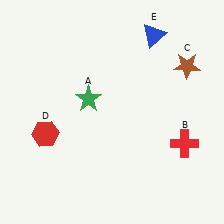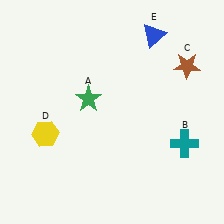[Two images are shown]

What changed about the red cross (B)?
In Image 1, B is red. In Image 2, it changed to teal.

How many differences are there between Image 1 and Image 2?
There are 2 differences between the two images.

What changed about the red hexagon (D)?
In Image 1, D is red. In Image 2, it changed to yellow.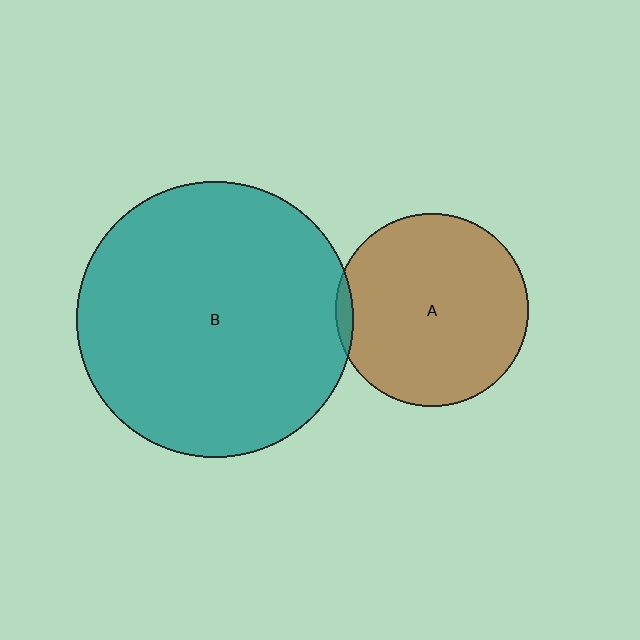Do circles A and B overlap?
Yes.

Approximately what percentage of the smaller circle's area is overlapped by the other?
Approximately 5%.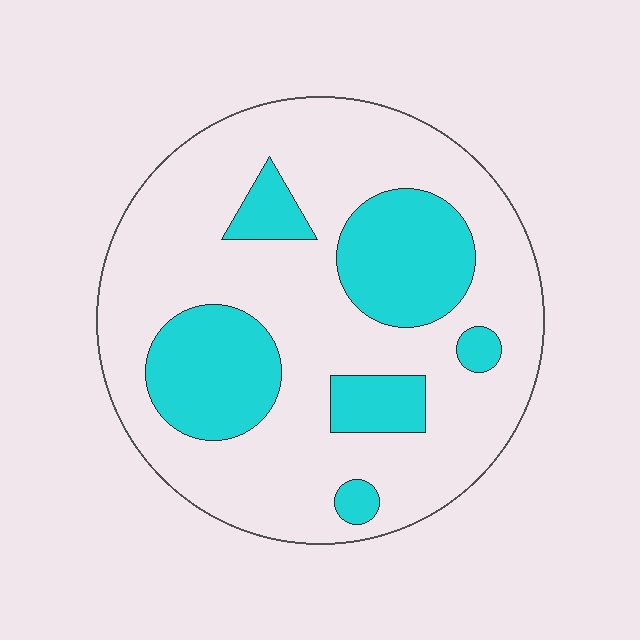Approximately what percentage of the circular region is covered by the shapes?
Approximately 25%.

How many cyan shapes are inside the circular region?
6.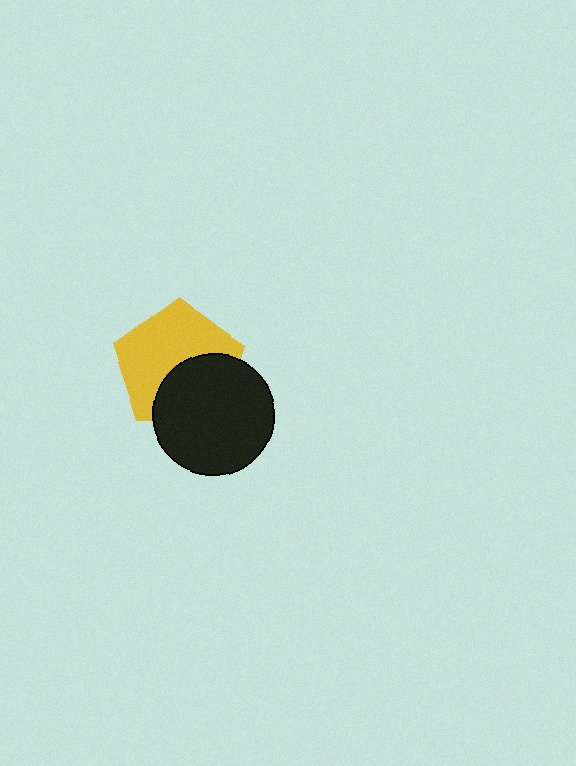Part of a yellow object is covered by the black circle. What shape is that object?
It is a pentagon.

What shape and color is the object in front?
The object in front is a black circle.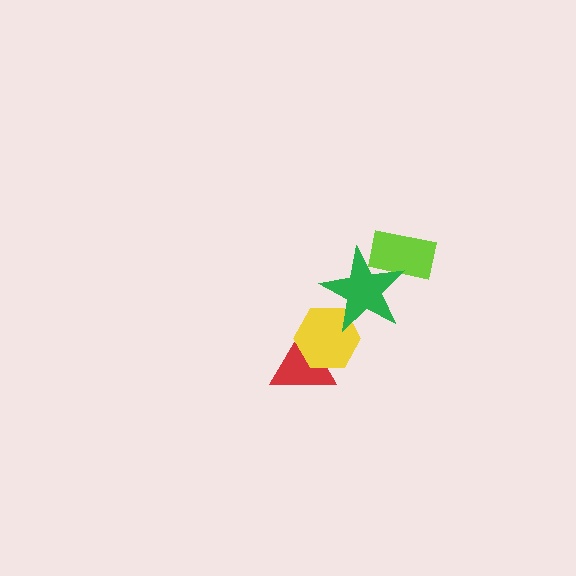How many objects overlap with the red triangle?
1 object overlaps with the red triangle.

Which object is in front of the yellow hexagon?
The green star is in front of the yellow hexagon.